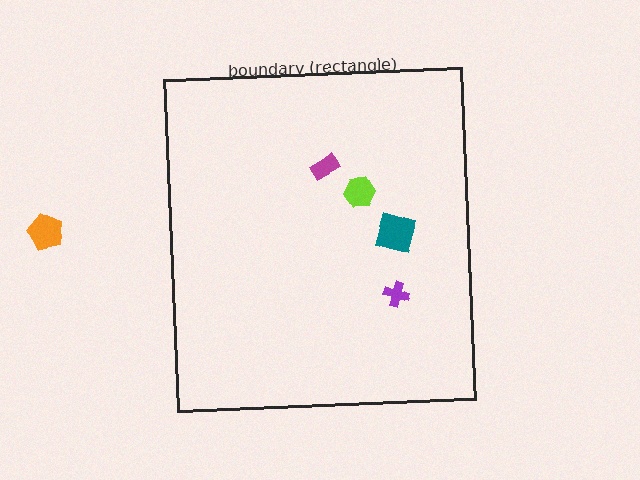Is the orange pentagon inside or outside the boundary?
Outside.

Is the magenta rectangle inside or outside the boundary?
Inside.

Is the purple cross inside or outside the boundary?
Inside.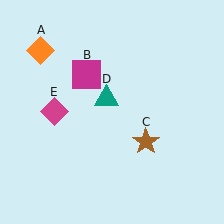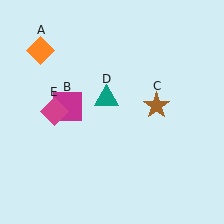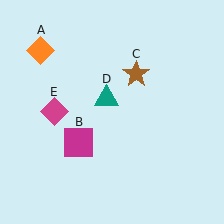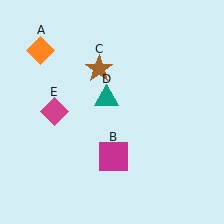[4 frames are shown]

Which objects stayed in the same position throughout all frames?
Orange diamond (object A) and teal triangle (object D) and magenta diamond (object E) remained stationary.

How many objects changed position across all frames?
2 objects changed position: magenta square (object B), brown star (object C).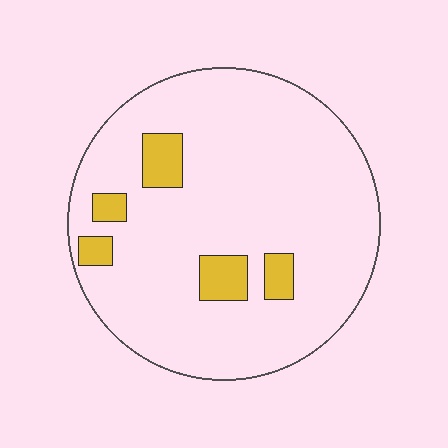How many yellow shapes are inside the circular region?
5.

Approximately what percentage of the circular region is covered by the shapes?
Approximately 10%.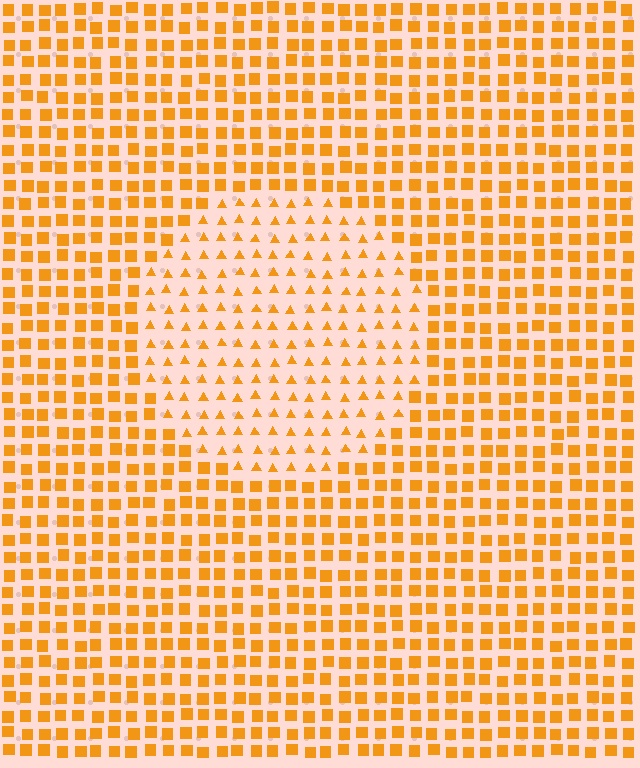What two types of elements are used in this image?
The image uses triangles inside the circle region and squares outside it.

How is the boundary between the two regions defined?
The boundary is defined by a change in element shape: triangles inside vs. squares outside. All elements share the same color and spacing.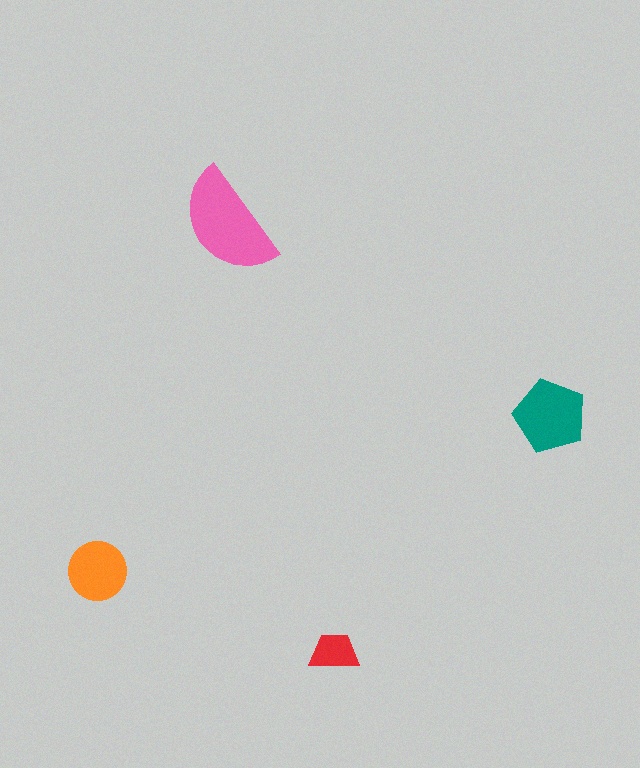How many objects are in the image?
There are 4 objects in the image.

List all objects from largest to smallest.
The pink semicircle, the teal pentagon, the orange circle, the red trapezoid.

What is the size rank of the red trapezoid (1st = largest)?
4th.